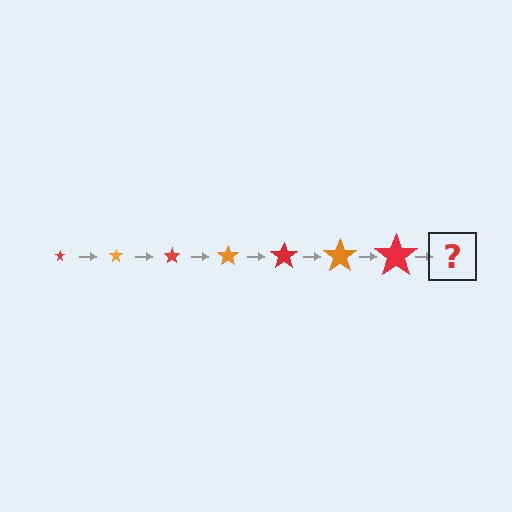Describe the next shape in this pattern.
It should be an orange star, larger than the previous one.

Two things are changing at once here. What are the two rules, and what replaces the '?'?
The two rules are that the star grows larger each step and the color cycles through red and orange. The '?' should be an orange star, larger than the previous one.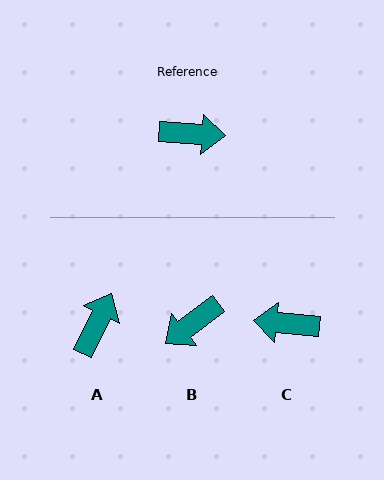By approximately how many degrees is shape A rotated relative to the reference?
Approximately 68 degrees counter-clockwise.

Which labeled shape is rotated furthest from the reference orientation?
C, about 178 degrees away.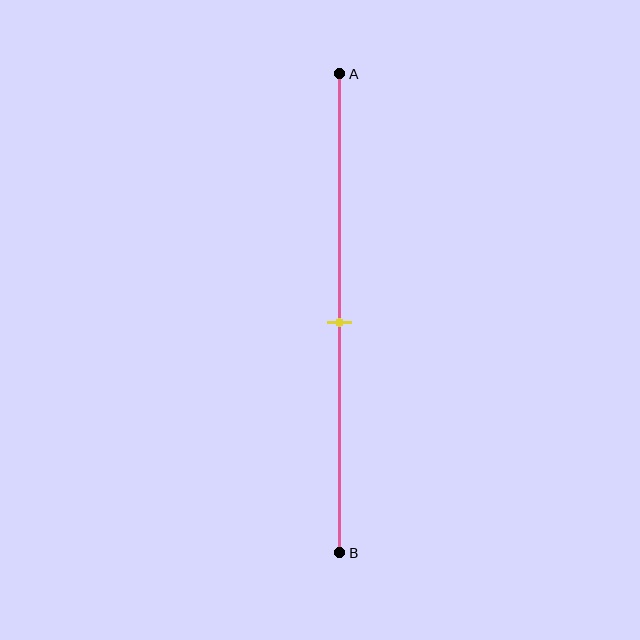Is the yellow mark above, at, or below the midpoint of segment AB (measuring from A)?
The yellow mark is approximately at the midpoint of segment AB.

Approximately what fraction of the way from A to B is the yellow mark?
The yellow mark is approximately 50% of the way from A to B.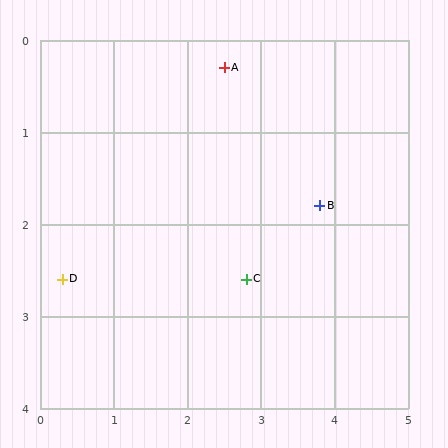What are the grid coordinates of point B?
Point B is at approximately (3.8, 1.8).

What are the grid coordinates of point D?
Point D is at approximately (0.3, 2.6).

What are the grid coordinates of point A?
Point A is at approximately (2.5, 0.3).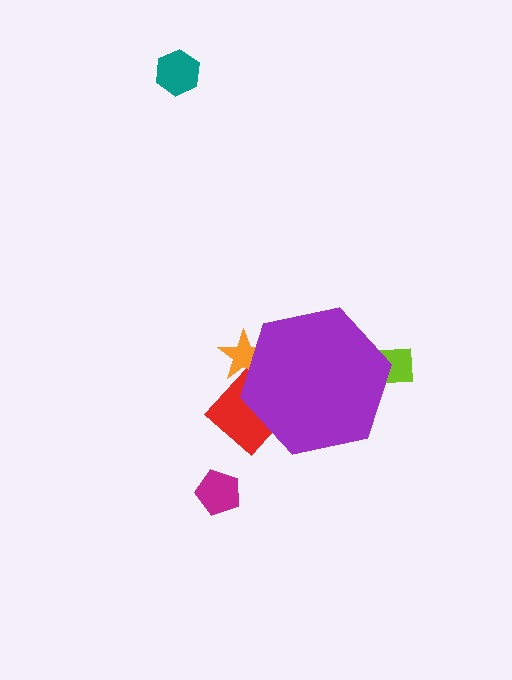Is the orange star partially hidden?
Yes, the orange star is partially hidden behind the purple hexagon.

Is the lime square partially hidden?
Yes, the lime square is partially hidden behind the purple hexagon.